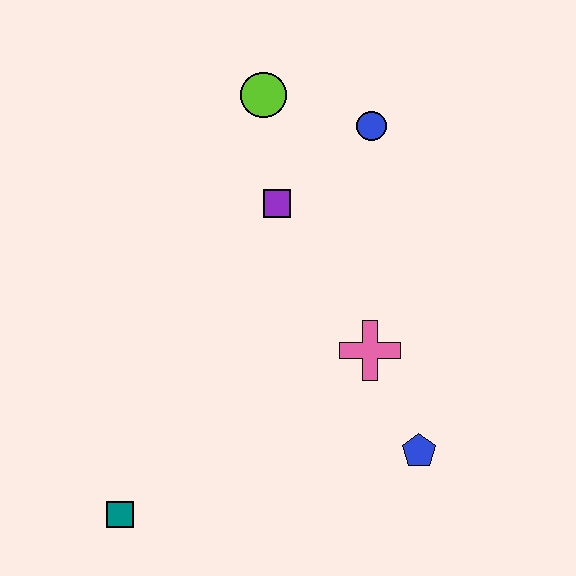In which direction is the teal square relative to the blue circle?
The teal square is below the blue circle.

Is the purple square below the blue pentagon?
No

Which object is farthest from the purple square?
The teal square is farthest from the purple square.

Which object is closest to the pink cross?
The blue pentagon is closest to the pink cross.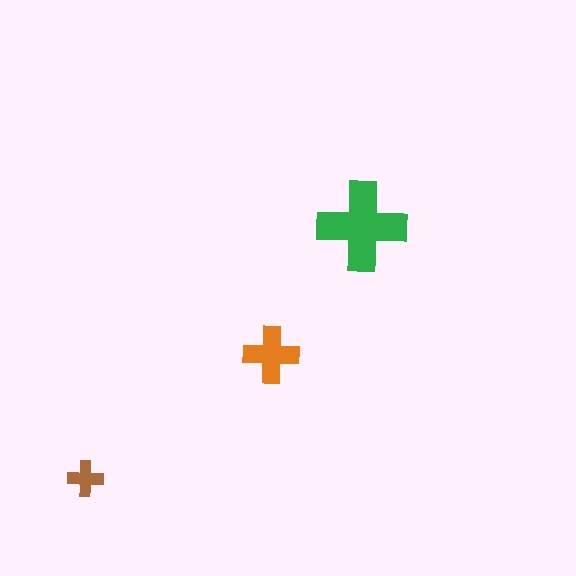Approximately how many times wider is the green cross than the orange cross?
About 1.5 times wider.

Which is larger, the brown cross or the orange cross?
The orange one.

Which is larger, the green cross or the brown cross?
The green one.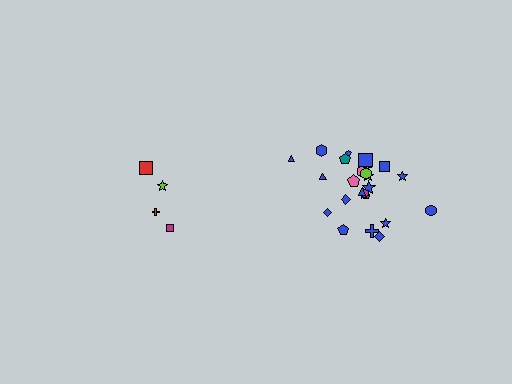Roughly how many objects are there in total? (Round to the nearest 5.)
Roughly 30 objects in total.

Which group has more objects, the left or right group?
The right group.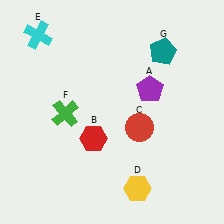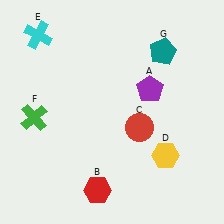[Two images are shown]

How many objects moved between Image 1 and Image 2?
3 objects moved between the two images.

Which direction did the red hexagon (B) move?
The red hexagon (B) moved down.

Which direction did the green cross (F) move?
The green cross (F) moved left.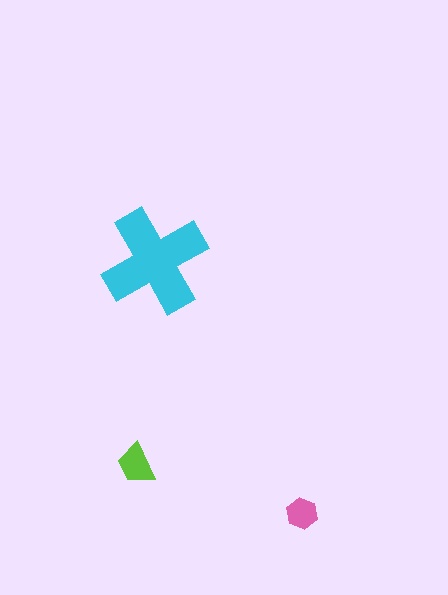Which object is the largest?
The cyan cross.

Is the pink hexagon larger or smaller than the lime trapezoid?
Smaller.